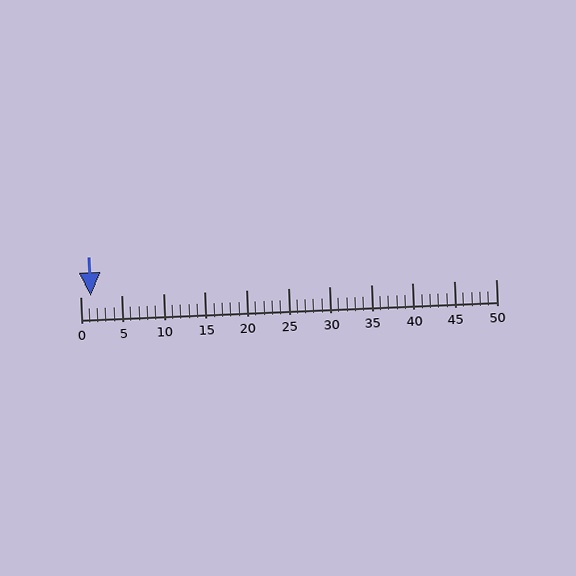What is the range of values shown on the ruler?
The ruler shows values from 0 to 50.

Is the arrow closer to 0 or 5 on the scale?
The arrow is closer to 0.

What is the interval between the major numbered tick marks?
The major tick marks are spaced 5 units apart.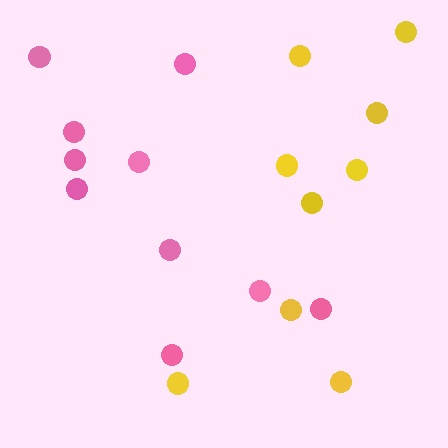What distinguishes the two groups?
There are 2 groups: one group of pink circles (10) and one group of yellow circles (9).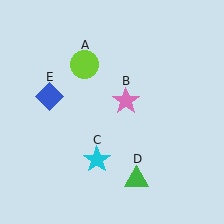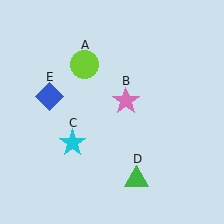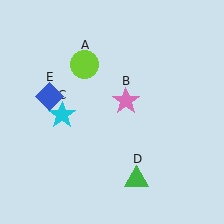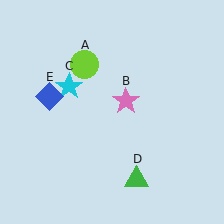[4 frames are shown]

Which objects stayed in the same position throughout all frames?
Lime circle (object A) and pink star (object B) and green triangle (object D) and blue diamond (object E) remained stationary.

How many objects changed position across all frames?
1 object changed position: cyan star (object C).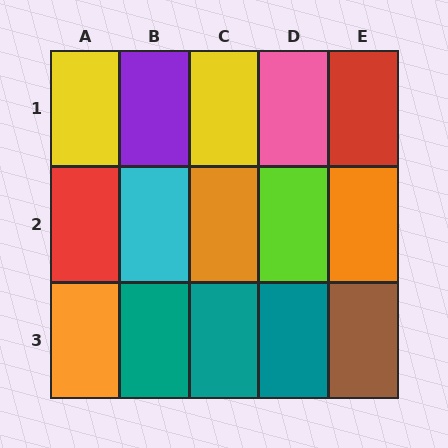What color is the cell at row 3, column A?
Orange.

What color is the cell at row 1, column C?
Yellow.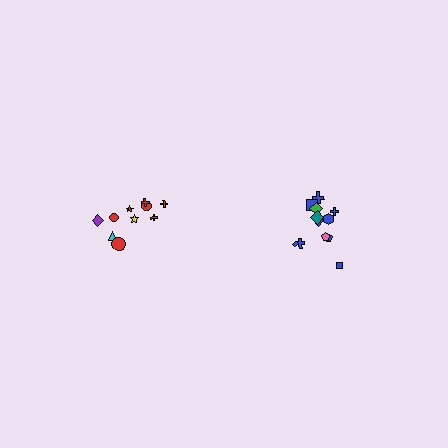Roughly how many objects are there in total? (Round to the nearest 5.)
Roughly 20 objects in total.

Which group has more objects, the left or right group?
The right group.